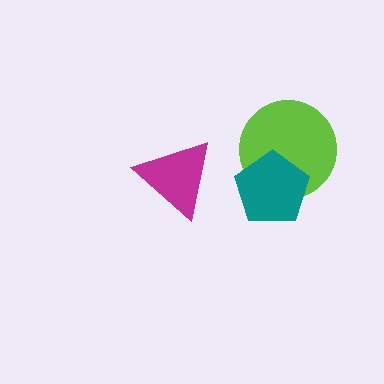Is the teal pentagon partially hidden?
No, no other shape covers it.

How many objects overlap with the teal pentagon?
1 object overlaps with the teal pentagon.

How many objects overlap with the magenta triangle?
0 objects overlap with the magenta triangle.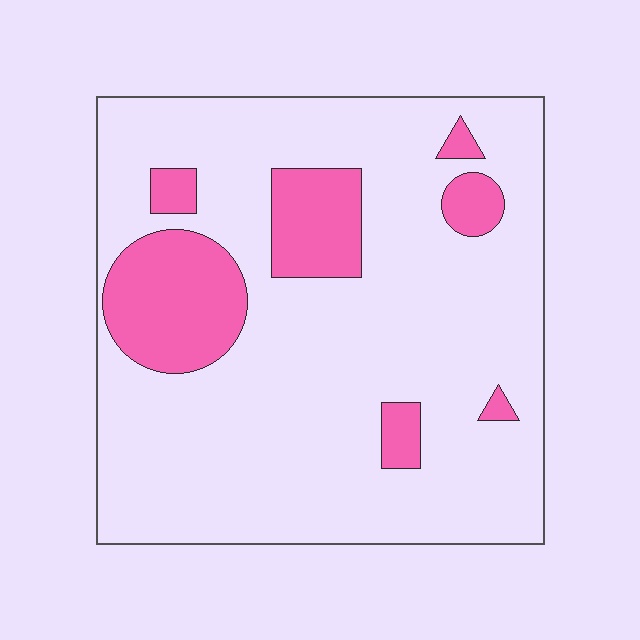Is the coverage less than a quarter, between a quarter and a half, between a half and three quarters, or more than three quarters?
Less than a quarter.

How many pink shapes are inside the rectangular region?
7.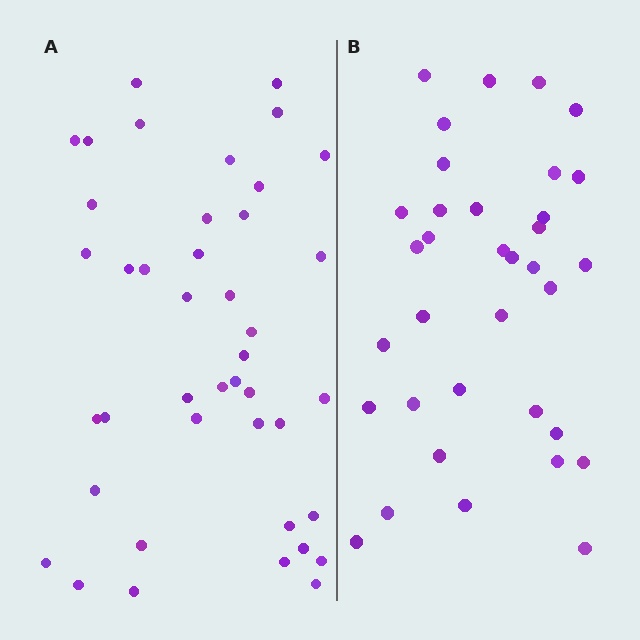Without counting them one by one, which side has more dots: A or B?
Region A (the left region) has more dots.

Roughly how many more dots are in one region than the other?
Region A has roughly 8 or so more dots than region B.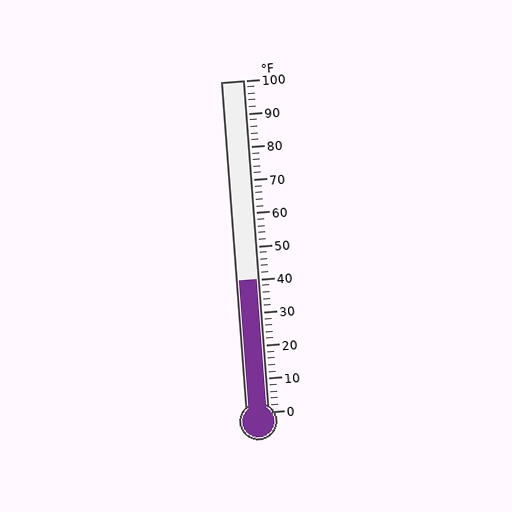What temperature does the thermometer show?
The thermometer shows approximately 40°F.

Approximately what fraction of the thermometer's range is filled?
The thermometer is filled to approximately 40% of its range.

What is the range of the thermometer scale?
The thermometer scale ranges from 0°F to 100°F.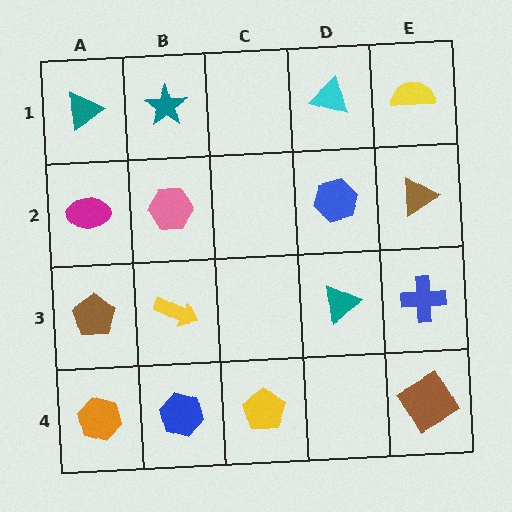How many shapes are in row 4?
4 shapes.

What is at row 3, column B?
A yellow arrow.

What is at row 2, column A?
A magenta ellipse.